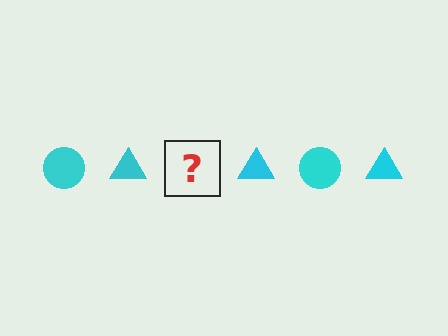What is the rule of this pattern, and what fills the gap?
The rule is that the pattern cycles through circle, triangle shapes in cyan. The gap should be filled with a cyan circle.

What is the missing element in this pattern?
The missing element is a cyan circle.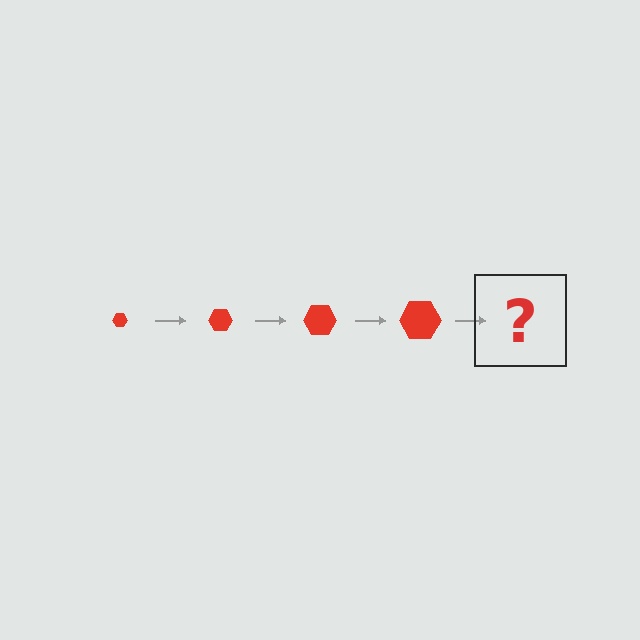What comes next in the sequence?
The next element should be a red hexagon, larger than the previous one.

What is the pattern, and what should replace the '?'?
The pattern is that the hexagon gets progressively larger each step. The '?' should be a red hexagon, larger than the previous one.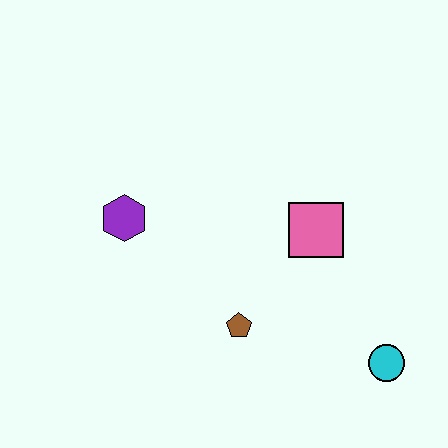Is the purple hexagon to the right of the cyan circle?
No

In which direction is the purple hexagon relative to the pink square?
The purple hexagon is to the left of the pink square.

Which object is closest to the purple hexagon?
The brown pentagon is closest to the purple hexagon.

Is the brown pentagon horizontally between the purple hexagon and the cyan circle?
Yes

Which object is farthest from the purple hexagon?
The cyan circle is farthest from the purple hexagon.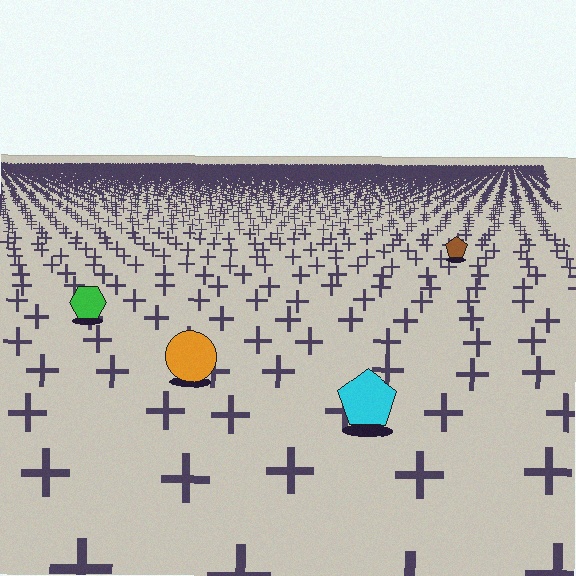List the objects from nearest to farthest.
From nearest to farthest: the cyan pentagon, the orange circle, the green hexagon, the brown pentagon.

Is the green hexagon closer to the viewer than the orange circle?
No. The orange circle is closer — you can tell from the texture gradient: the ground texture is coarser near it.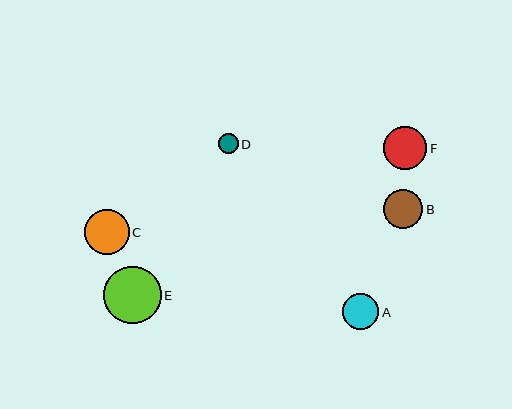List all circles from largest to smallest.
From largest to smallest: E, C, F, B, A, D.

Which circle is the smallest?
Circle D is the smallest with a size of approximately 20 pixels.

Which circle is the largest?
Circle E is the largest with a size of approximately 57 pixels.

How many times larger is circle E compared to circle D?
Circle E is approximately 2.9 times the size of circle D.